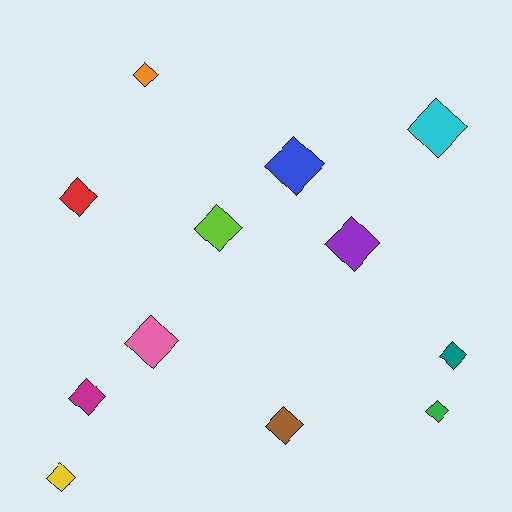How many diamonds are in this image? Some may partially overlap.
There are 12 diamonds.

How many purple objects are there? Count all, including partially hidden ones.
There is 1 purple object.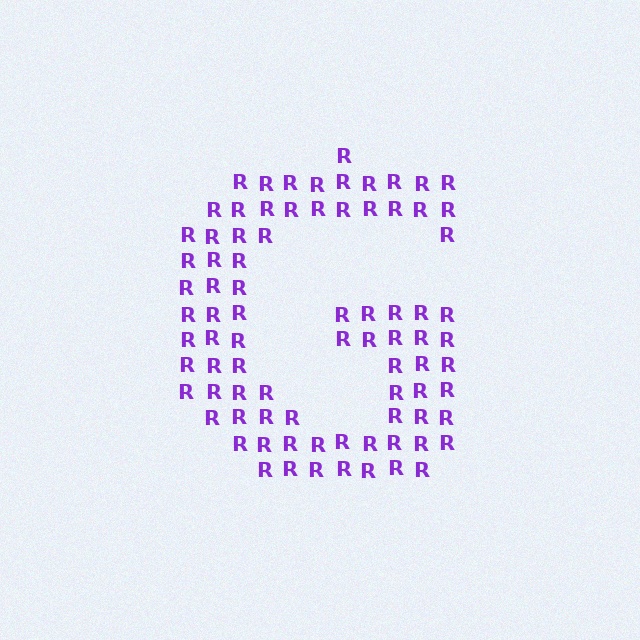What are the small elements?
The small elements are letter R's.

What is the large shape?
The large shape is the letter G.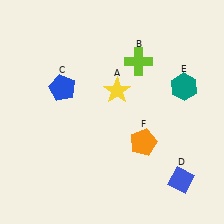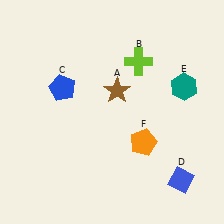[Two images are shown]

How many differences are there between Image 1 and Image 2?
There is 1 difference between the two images.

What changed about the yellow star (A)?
In Image 1, A is yellow. In Image 2, it changed to brown.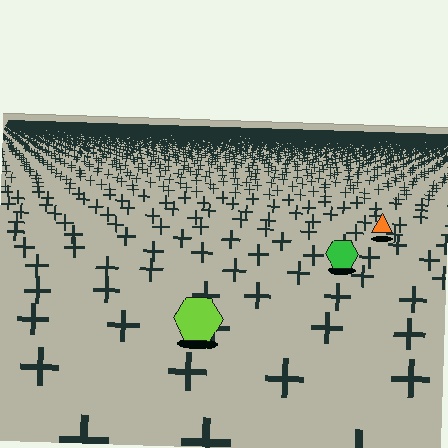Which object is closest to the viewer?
The lime hexagon is closest. The texture marks near it are larger and more spread out.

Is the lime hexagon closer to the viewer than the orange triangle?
Yes. The lime hexagon is closer — you can tell from the texture gradient: the ground texture is coarser near it.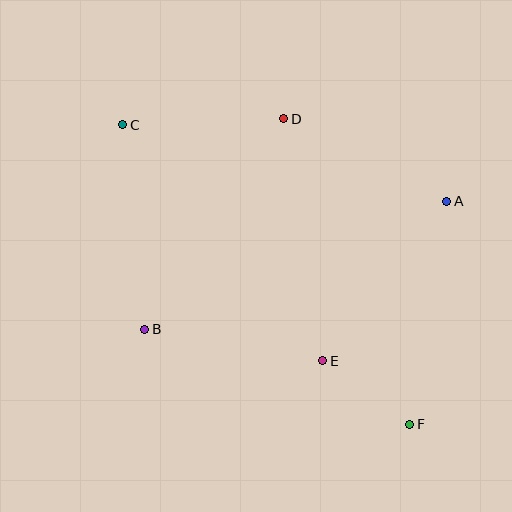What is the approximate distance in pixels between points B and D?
The distance between B and D is approximately 252 pixels.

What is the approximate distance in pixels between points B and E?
The distance between B and E is approximately 181 pixels.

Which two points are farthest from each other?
Points C and F are farthest from each other.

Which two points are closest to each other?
Points E and F are closest to each other.